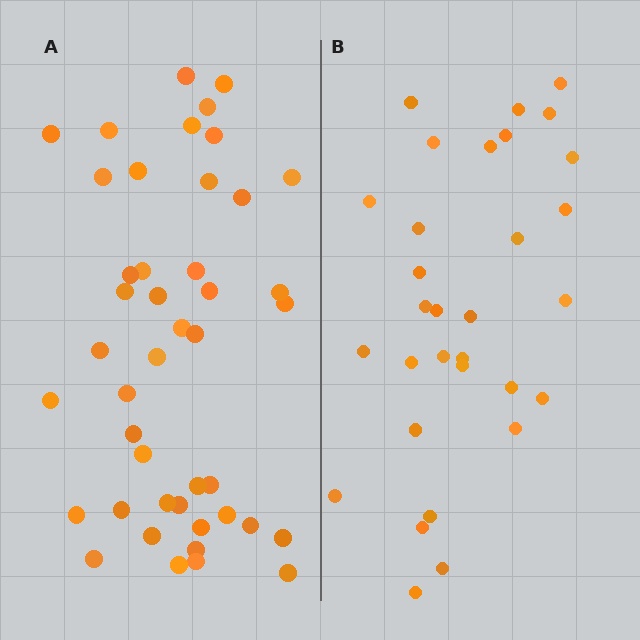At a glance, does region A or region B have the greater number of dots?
Region A (the left region) has more dots.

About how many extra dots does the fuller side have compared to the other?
Region A has approximately 15 more dots than region B.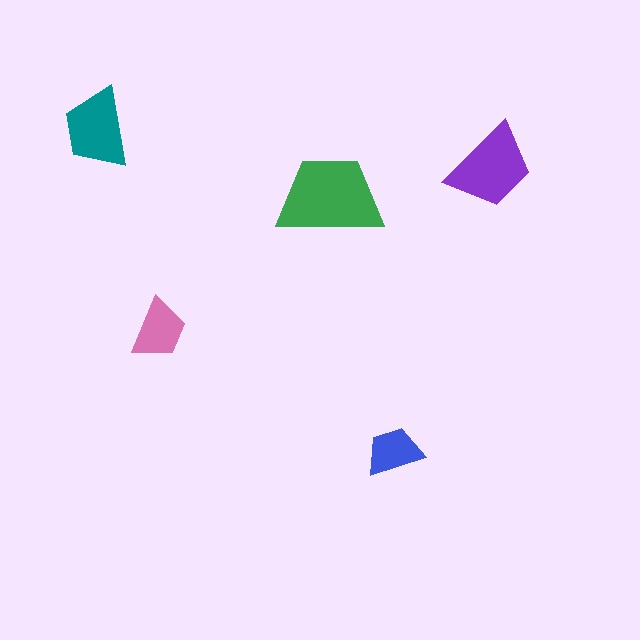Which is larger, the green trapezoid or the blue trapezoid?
The green one.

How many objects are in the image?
There are 5 objects in the image.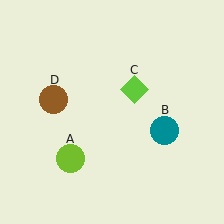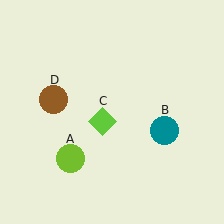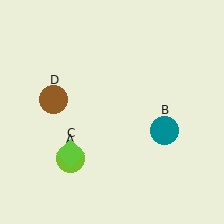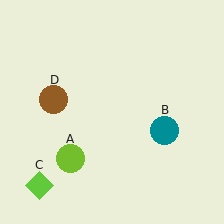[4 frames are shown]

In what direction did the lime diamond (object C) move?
The lime diamond (object C) moved down and to the left.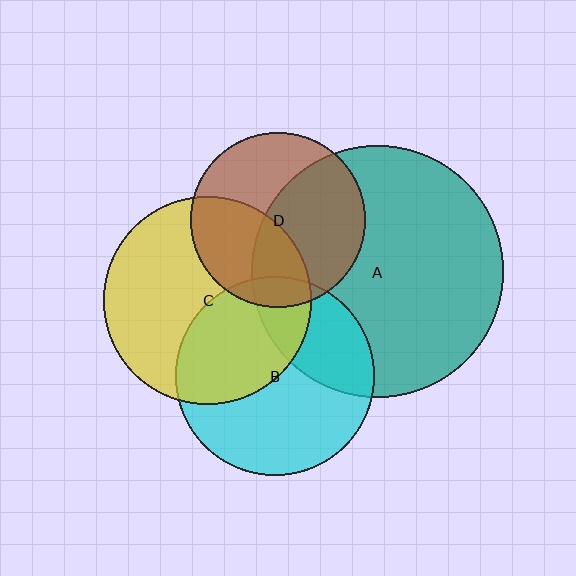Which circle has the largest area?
Circle A (teal).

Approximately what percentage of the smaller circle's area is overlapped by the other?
Approximately 40%.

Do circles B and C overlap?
Yes.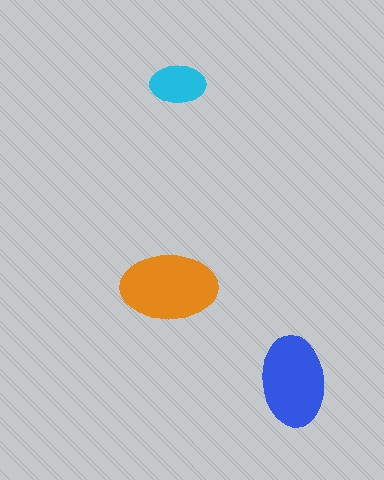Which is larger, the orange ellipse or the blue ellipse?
The orange one.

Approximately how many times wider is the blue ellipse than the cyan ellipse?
About 1.5 times wider.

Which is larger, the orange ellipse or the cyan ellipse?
The orange one.